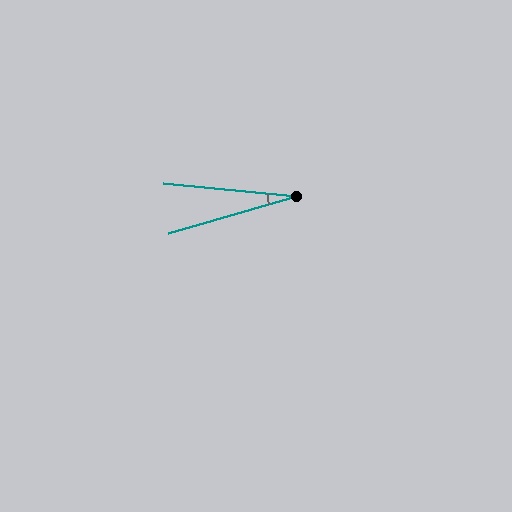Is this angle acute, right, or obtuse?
It is acute.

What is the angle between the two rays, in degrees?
Approximately 22 degrees.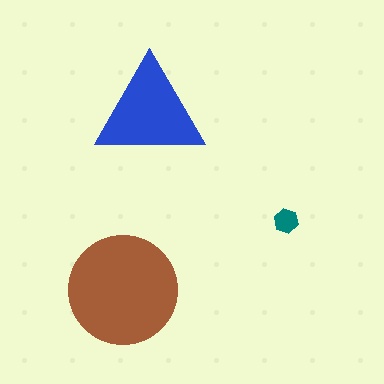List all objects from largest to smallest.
The brown circle, the blue triangle, the teal hexagon.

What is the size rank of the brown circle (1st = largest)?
1st.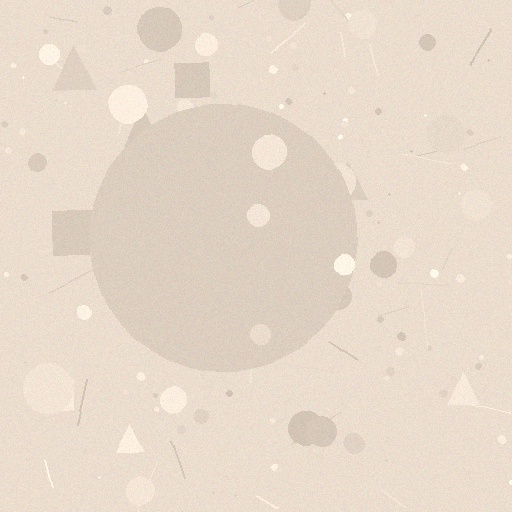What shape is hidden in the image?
A circle is hidden in the image.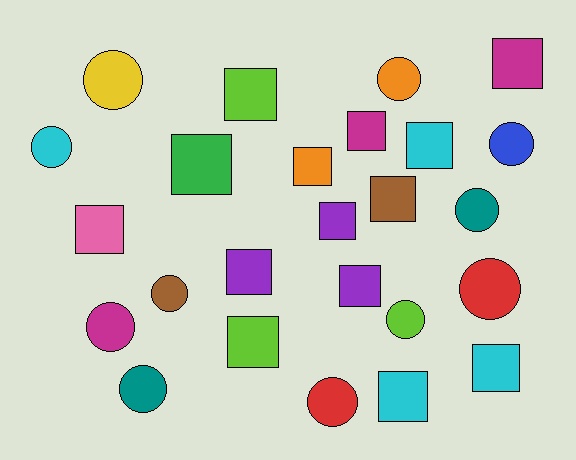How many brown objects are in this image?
There are 2 brown objects.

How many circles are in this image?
There are 11 circles.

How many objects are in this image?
There are 25 objects.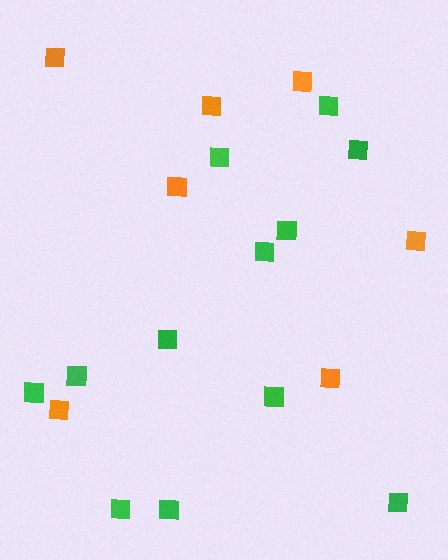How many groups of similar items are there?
There are 2 groups: one group of green squares (12) and one group of orange squares (7).